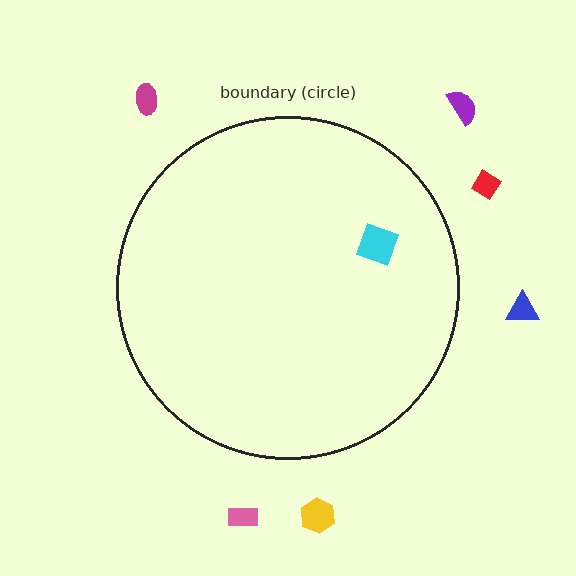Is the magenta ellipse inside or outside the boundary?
Outside.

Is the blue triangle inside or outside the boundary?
Outside.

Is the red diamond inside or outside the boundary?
Outside.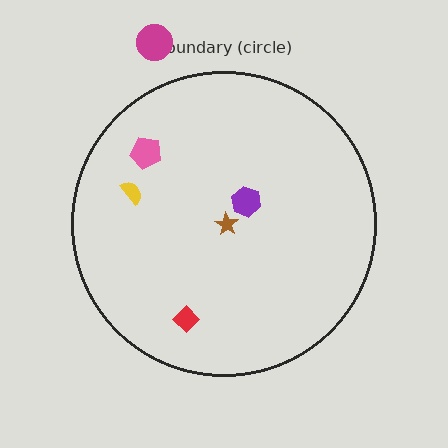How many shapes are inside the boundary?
5 inside, 1 outside.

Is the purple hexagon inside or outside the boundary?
Inside.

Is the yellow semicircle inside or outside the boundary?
Inside.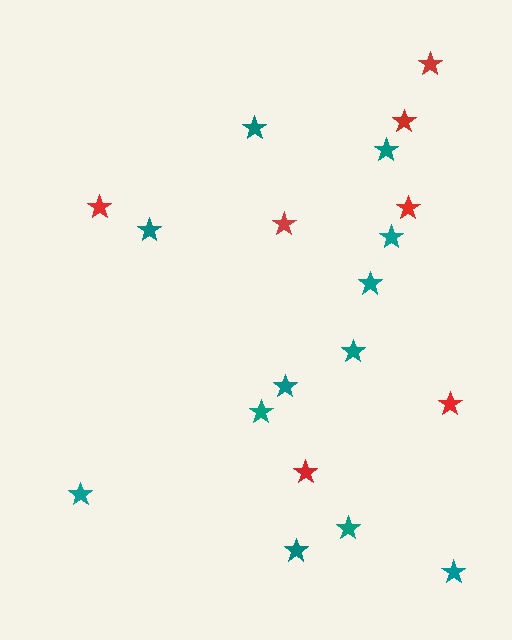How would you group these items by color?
There are 2 groups: one group of red stars (7) and one group of teal stars (12).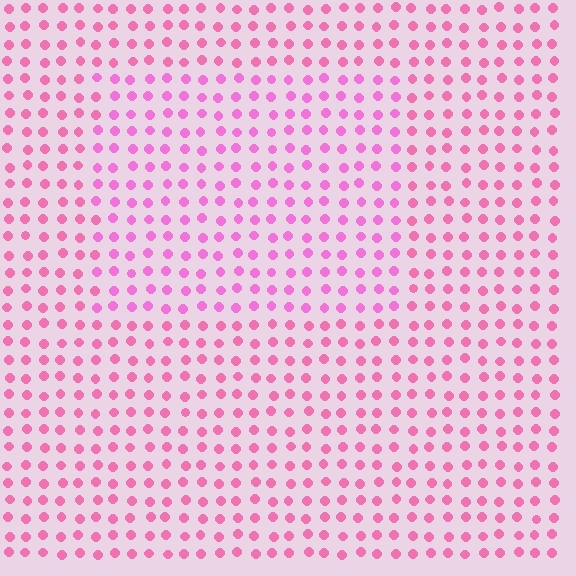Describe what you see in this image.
The image is filled with small pink elements in a uniform arrangement. A rectangle-shaped region is visible where the elements are tinted to a slightly different hue, forming a subtle color boundary.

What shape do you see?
I see a rectangle.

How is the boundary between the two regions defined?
The boundary is defined purely by a slight shift in hue (about 19 degrees). Spacing, size, and orientation are identical on both sides.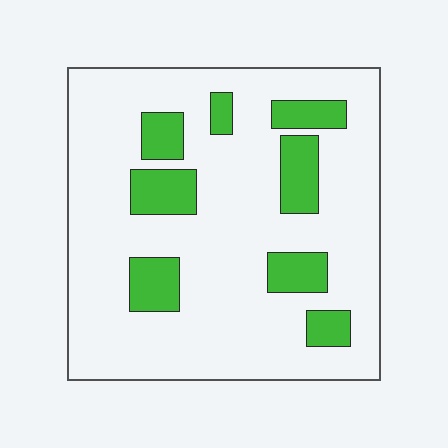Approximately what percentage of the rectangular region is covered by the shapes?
Approximately 20%.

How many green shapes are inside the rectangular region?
8.